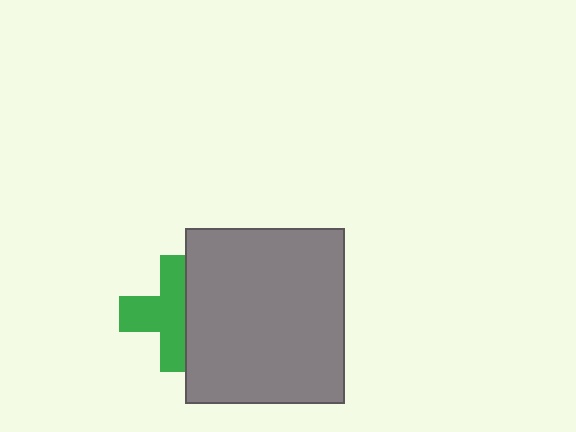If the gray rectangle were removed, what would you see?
You would see the complete green cross.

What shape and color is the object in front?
The object in front is a gray rectangle.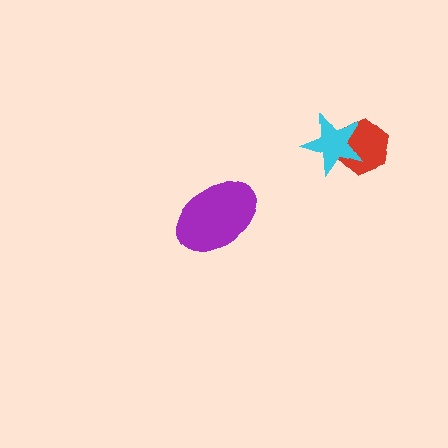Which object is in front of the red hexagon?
The cyan star is in front of the red hexagon.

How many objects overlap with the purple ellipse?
0 objects overlap with the purple ellipse.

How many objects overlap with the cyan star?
1 object overlaps with the cyan star.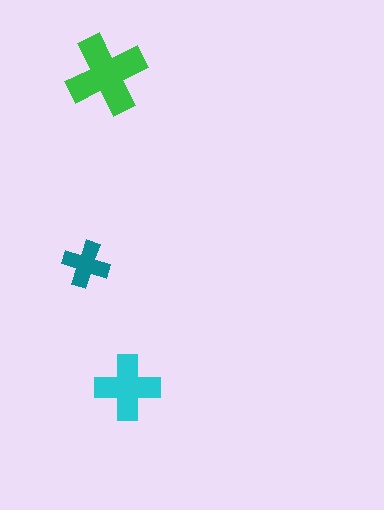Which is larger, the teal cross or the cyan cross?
The cyan one.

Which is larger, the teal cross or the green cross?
The green one.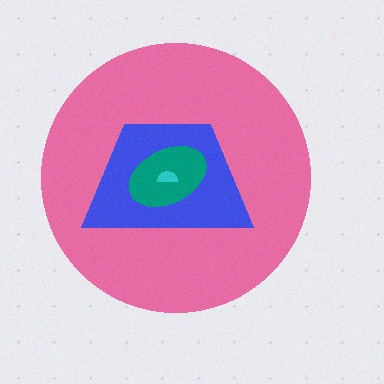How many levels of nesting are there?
4.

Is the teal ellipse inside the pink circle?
Yes.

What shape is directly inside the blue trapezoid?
The teal ellipse.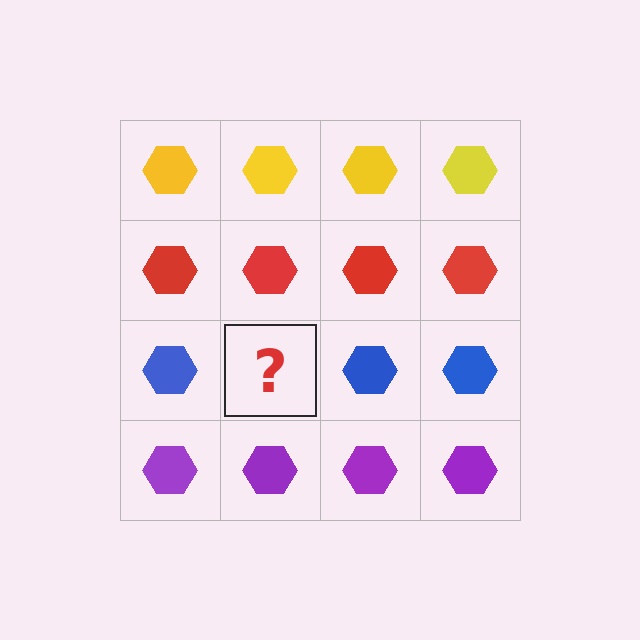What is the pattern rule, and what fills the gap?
The rule is that each row has a consistent color. The gap should be filled with a blue hexagon.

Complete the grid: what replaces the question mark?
The question mark should be replaced with a blue hexagon.